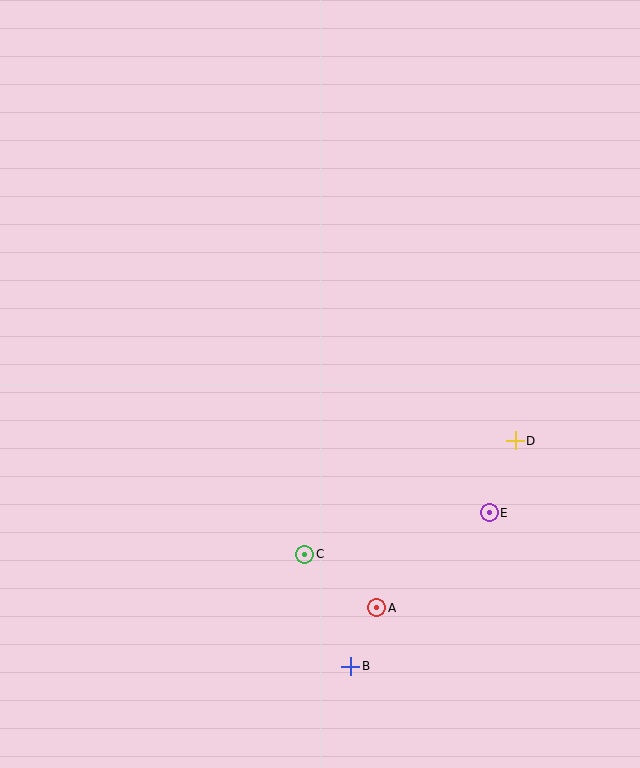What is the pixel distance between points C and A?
The distance between C and A is 90 pixels.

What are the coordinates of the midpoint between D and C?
The midpoint between D and C is at (410, 498).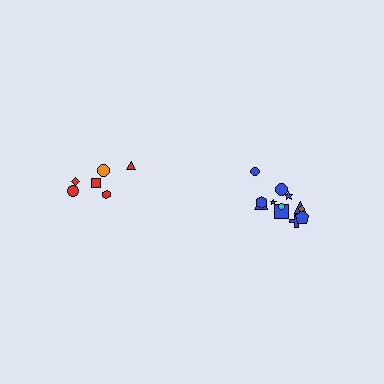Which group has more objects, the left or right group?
The right group.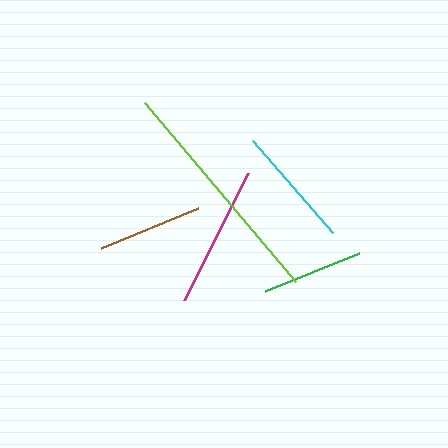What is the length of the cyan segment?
The cyan segment is approximately 121 pixels long.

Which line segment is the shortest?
The green line is the shortest at approximately 102 pixels.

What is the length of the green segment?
The green segment is approximately 102 pixels long.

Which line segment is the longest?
The lime line is the longest at approximately 234 pixels.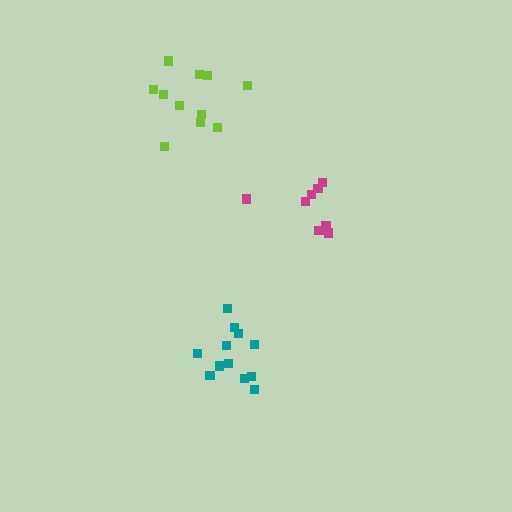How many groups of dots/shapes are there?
There are 3 groups.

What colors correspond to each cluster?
The clusters are colored: lime, magenta, teal.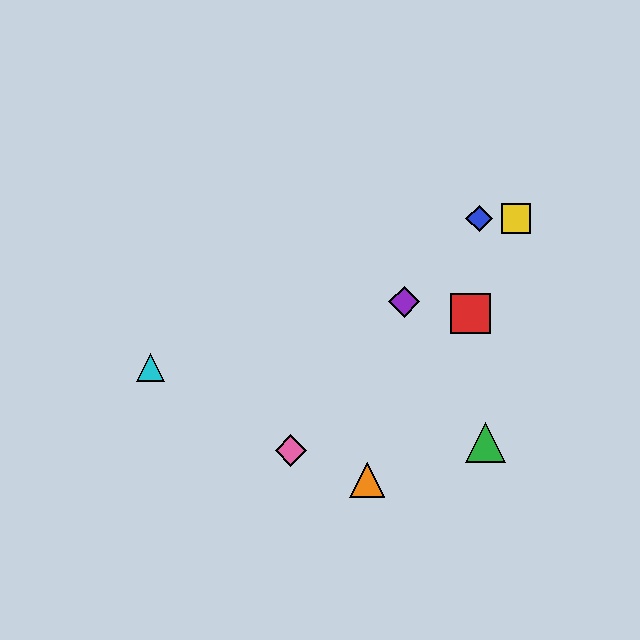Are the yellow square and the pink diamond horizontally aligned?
No, the yellow square is at y≈219 and the pink diamond is at y≈450.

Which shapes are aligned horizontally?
The blue diamond, the yellow square are aligned horizontally.